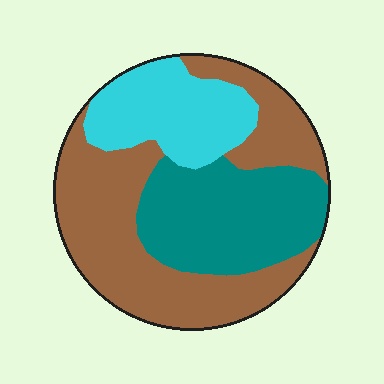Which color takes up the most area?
Brown, at roughly 50%.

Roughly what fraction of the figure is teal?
Teal covers 30% of the figure.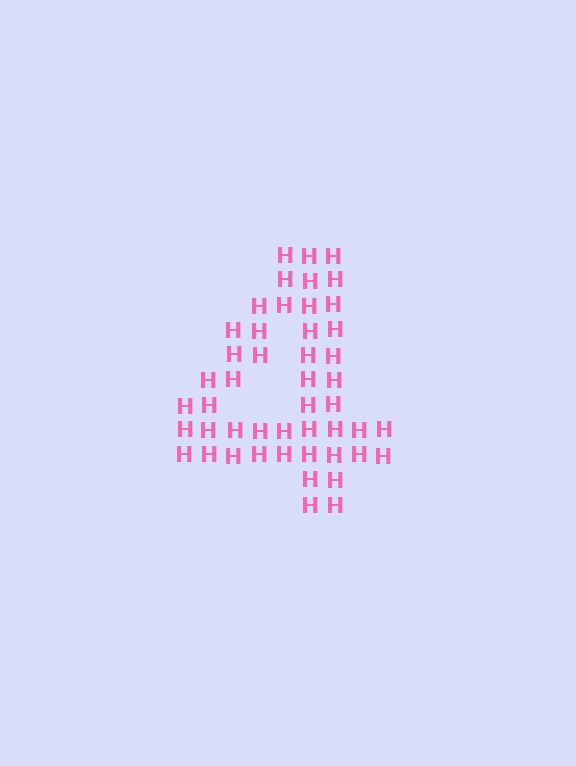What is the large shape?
The large shape is the digit 4.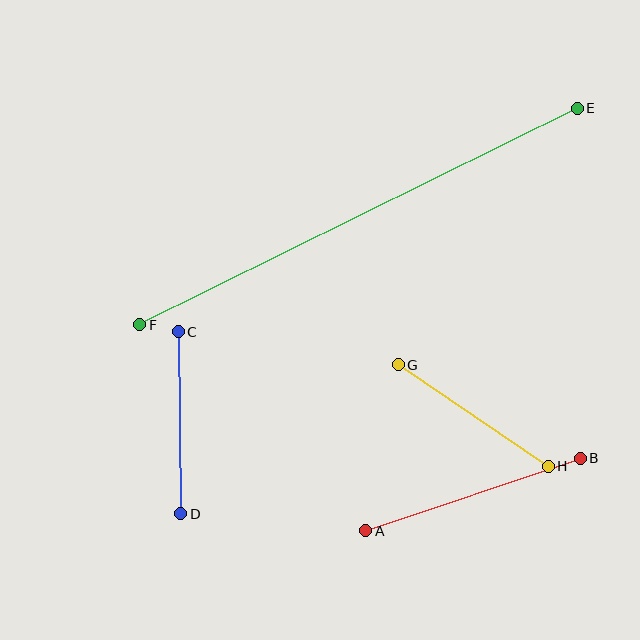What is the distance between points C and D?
The distance is approximately 182 pixels.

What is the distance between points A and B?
The distance is approximately 226 pixels.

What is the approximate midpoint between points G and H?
The midpoint is at approximately (473, 416) pixels.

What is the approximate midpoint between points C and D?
The midpoint is at approximately (180, 423) pixels.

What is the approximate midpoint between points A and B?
The midpoint is at approximately (473, 494) pixels.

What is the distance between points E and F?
The distance is approximately 488 pixels.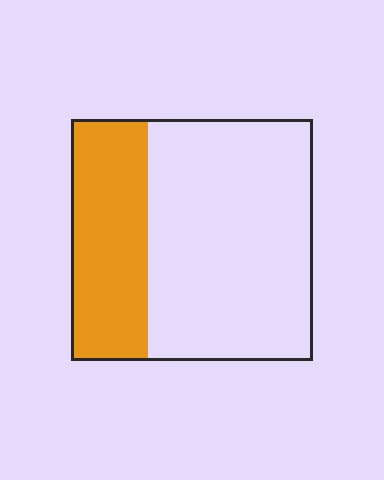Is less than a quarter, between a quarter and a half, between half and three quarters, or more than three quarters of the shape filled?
Between a quarter and a half.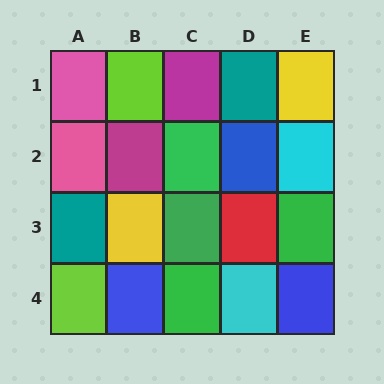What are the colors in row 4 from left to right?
Lime, blue, green, cyan, blue.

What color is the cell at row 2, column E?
Cyan.